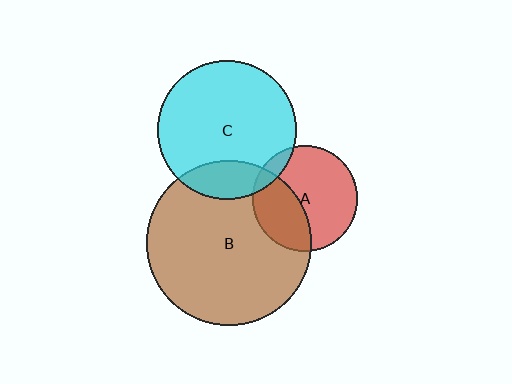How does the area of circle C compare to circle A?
Approximately 1.7 times.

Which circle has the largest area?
Circle B (brown).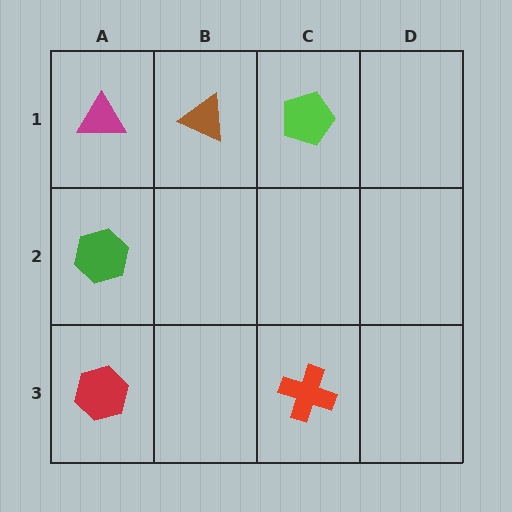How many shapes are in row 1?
3 shapes.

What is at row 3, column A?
A red hexagon.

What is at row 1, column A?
A magenta triangle.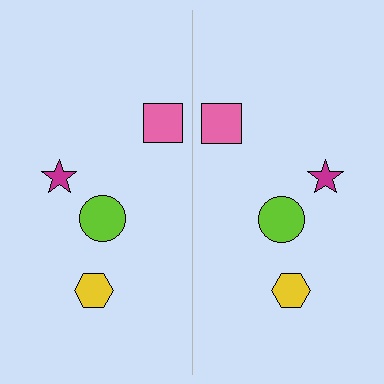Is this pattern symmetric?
Yes, this pattern has bilateral (reflection) symmetry.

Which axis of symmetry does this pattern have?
The pattern has a vertical axis of symmetry running through the center of the image.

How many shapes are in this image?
There are 8 shapes in this image.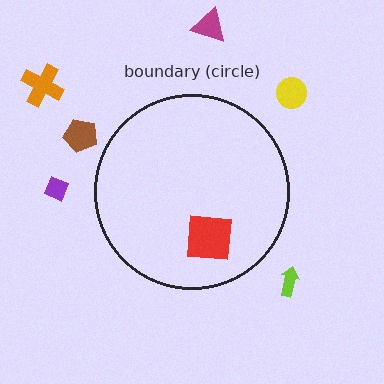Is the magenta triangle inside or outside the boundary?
Outside.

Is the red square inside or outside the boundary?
Inside.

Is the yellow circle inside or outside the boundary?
Outside.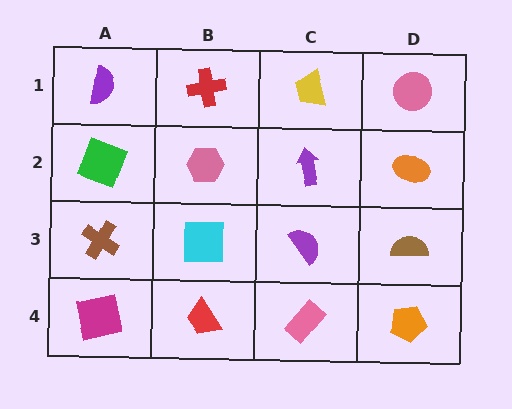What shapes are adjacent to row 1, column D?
An orange ellipse (row 2, column D), a yellow trapezoid (row 1, column C).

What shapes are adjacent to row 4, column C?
A purple semicircle (row 3, column C), a red trapezoid (row 4, column B), an orange pentagon (row 4, column D).